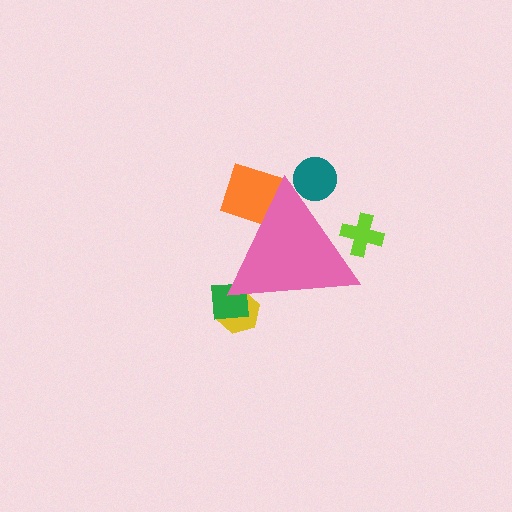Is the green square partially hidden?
Yes, the green square is partially hidden behind the pink triangle.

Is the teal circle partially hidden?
Yes, the teal circle is partially hidden behind the pink triangle.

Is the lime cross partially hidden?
Yes, the lime cross is partially hidden behind the pink triangle.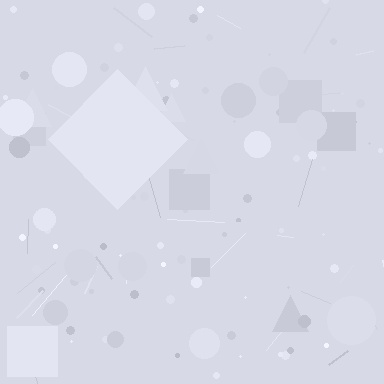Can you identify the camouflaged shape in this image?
The camouflaged shape is a diamond.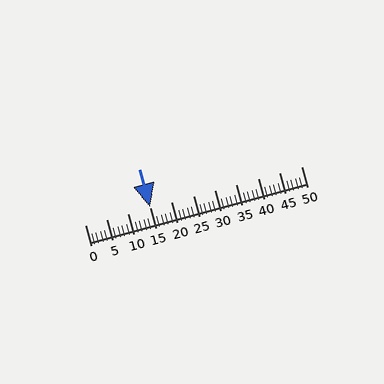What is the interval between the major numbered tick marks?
The major tick marks are spaced 5 units apart.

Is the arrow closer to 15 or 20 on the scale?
The arrow is closer to 15.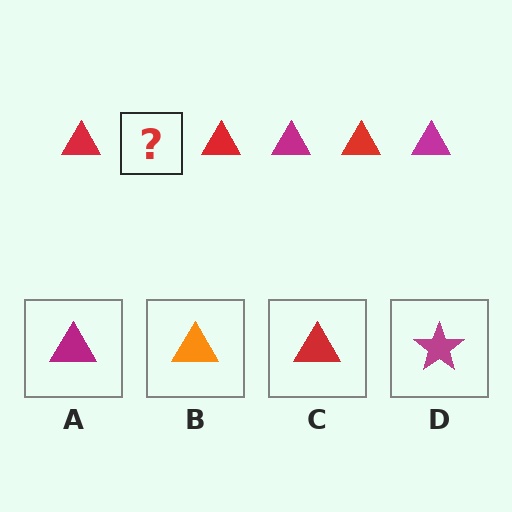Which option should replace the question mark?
Option A.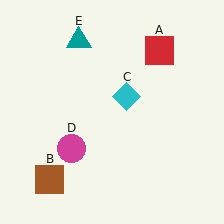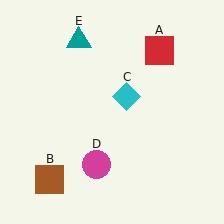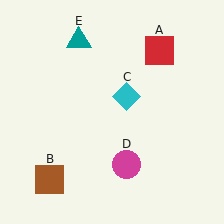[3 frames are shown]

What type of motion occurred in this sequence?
The magenta circle (object D) rotated counterclockwise around the center of the scene.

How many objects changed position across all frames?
1 object changed position: magenta circle (object D).